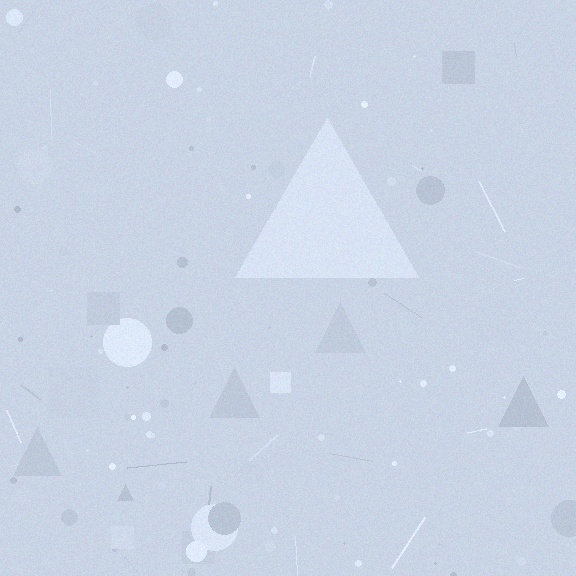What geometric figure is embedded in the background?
A triangle is embedded in the background.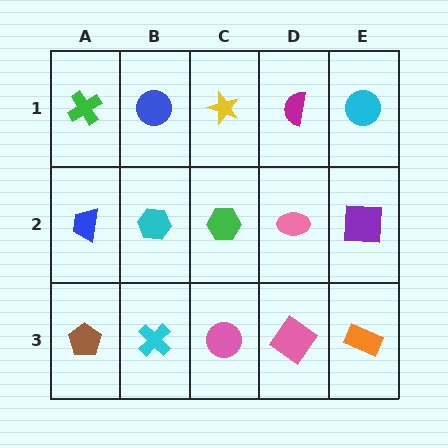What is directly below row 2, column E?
An orange rectangle.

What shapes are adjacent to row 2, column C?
A yellow star (row 1, column C), a pink circle (row 3, column C), a cyan hexagon (row 2, column B), a pink ellipse (row 2, column D).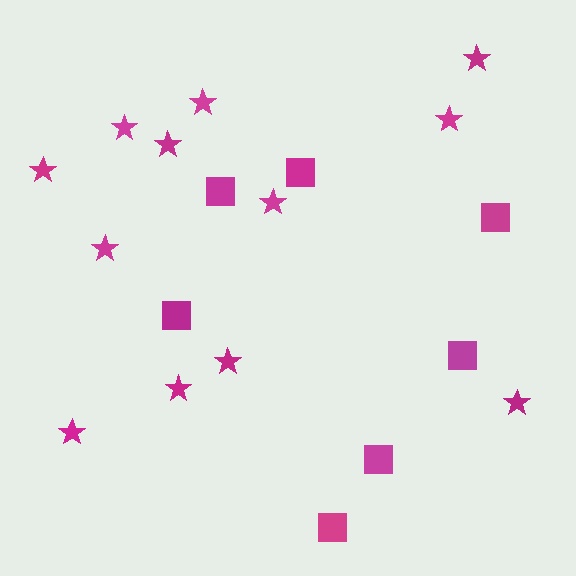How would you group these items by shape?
There are 2 groups: one group of squares (7) and one group of stars (12).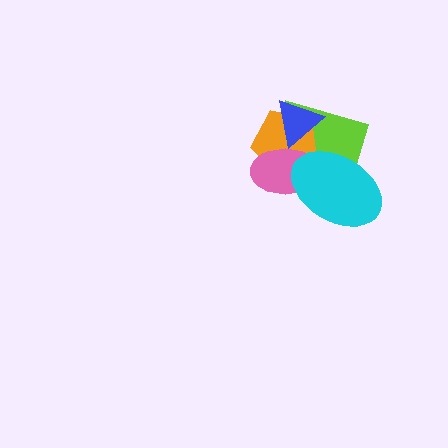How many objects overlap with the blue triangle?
3 objects overlap with the blue triangle.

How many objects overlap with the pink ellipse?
4 objects overlap with the pink ellipse.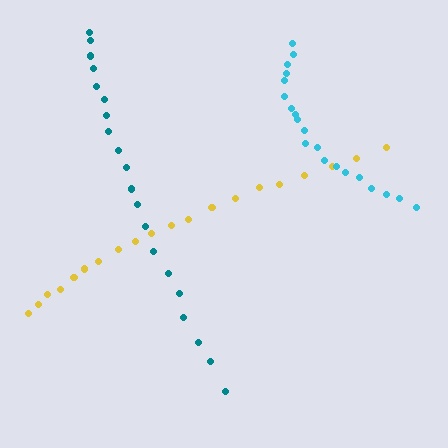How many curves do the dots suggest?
There are 3 distinct paths.